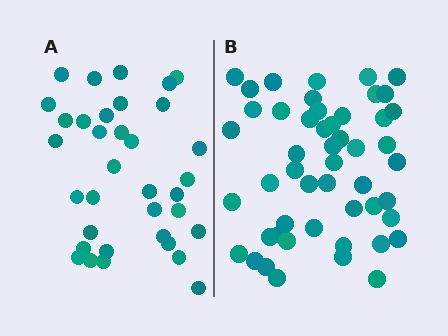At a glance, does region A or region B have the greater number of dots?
Region B (the right region) has more dots.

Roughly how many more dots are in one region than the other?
Region B has approximately 15 more dots than region A.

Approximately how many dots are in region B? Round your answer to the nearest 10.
About 50 dots.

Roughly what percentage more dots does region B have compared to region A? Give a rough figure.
About 45% more.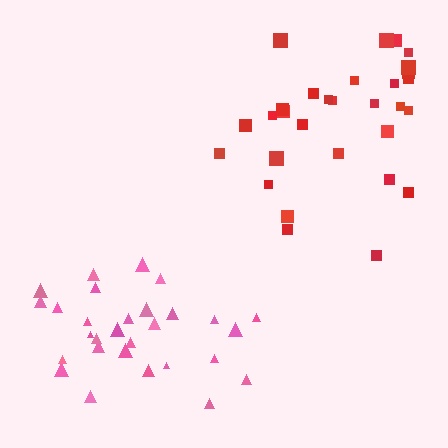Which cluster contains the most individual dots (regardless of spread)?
Red (31).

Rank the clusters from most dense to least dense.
pink, red.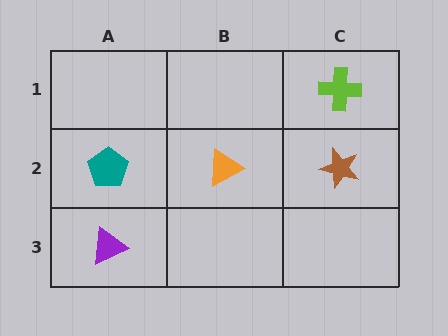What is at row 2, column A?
A teal pentagon.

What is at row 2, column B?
An orange triangle.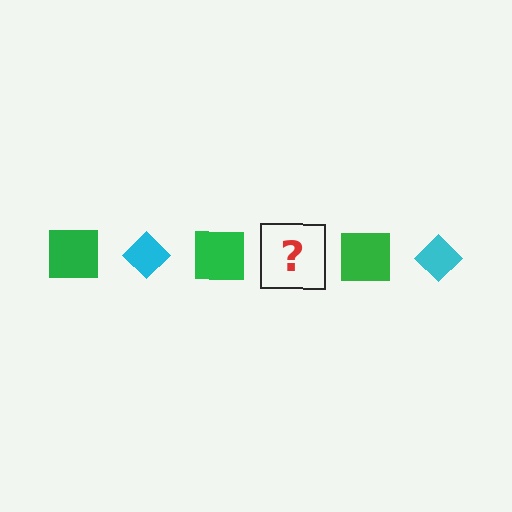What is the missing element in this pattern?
The missing element is a cyan diamond.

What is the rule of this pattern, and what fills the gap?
The rule is that the pattern alternates between green square and cyan diamond. The gap should be filled with a cyan diamond.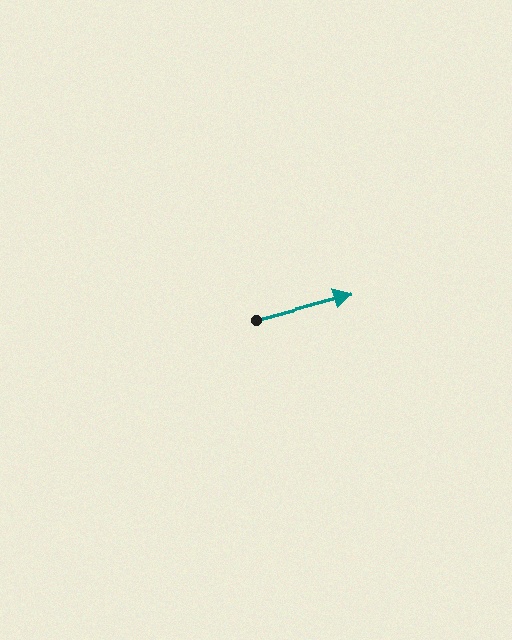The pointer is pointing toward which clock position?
Roughly 2 o'clock.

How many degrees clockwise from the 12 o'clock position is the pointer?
Approximately 75 degrees.